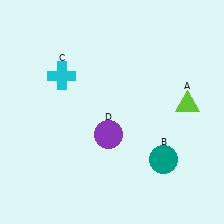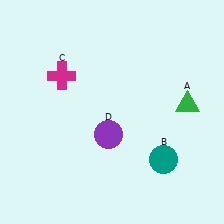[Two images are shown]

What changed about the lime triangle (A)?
In Image 1, A is lime. In Image 2, it changed to green.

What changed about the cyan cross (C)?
In Image 1, C is cyan. In Image 2, it changed to magenta.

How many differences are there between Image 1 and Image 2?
There are 2 differences between the two images.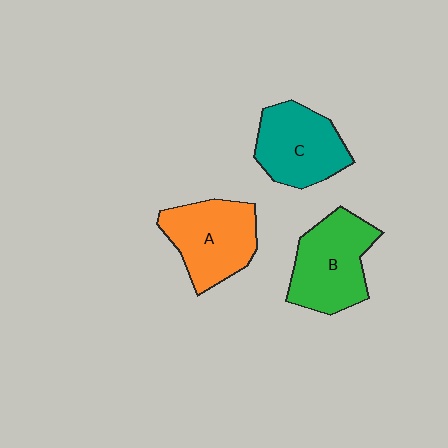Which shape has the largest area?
Shape B (green).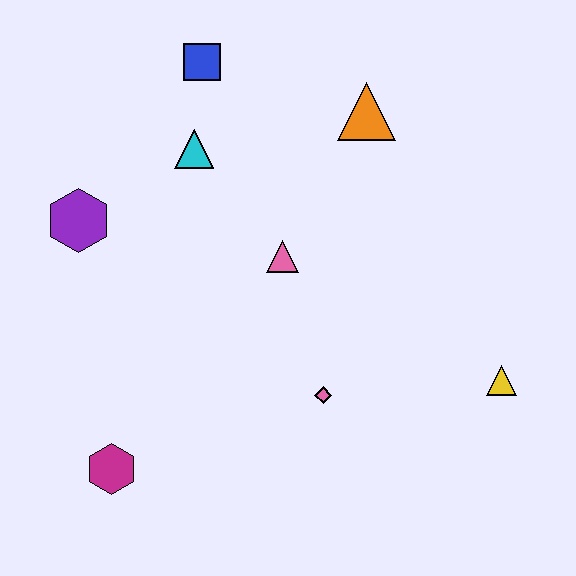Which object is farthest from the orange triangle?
The magenta hexagon is farthest from the orange triangle.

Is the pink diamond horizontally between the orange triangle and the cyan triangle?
Yes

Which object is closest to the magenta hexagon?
The pink diamond is closest to the magenta hexagon.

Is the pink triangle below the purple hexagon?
Yes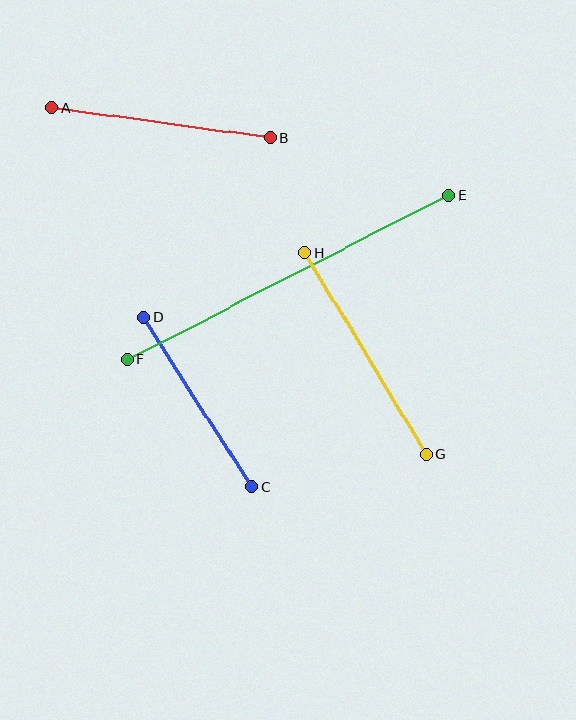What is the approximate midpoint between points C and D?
The midpoint is at approximately (198, 402) pixels.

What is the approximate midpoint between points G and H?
The midpoint is at approximately (365, 353) pixels.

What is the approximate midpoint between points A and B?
The midpoint is at approximately (161, 123) pixels.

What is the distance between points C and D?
The distance is approximately 201 pixels.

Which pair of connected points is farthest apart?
Points E and F are farthest apart.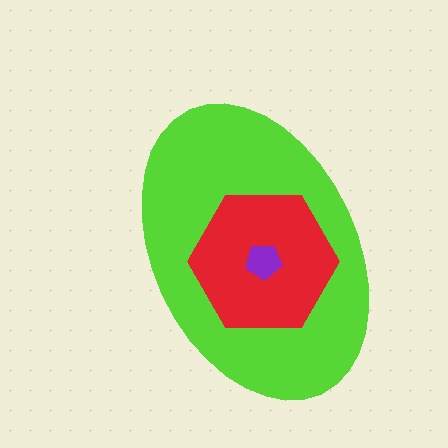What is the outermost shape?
The lime ellipse.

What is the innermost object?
The purple pentagon.